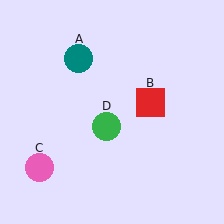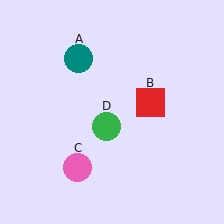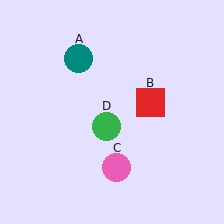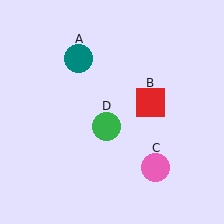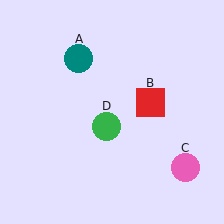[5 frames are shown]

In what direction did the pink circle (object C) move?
The pink circle (object C) moved right.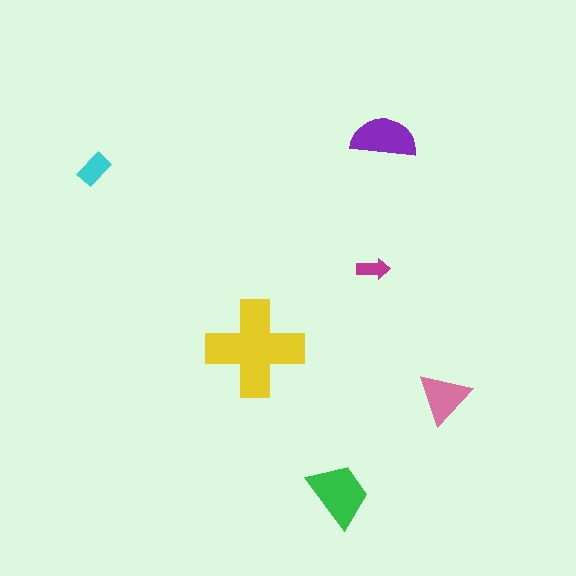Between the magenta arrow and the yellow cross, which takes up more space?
The yellow cross.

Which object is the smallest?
The magenta arrow.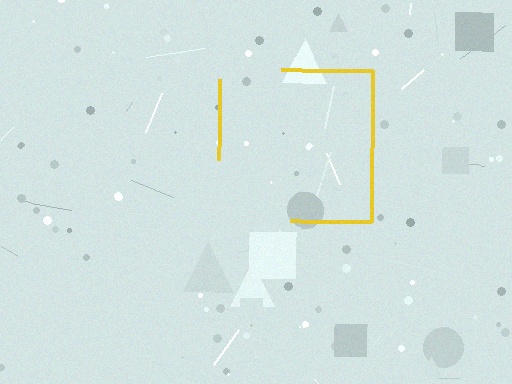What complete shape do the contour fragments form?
The contour fragments form a square.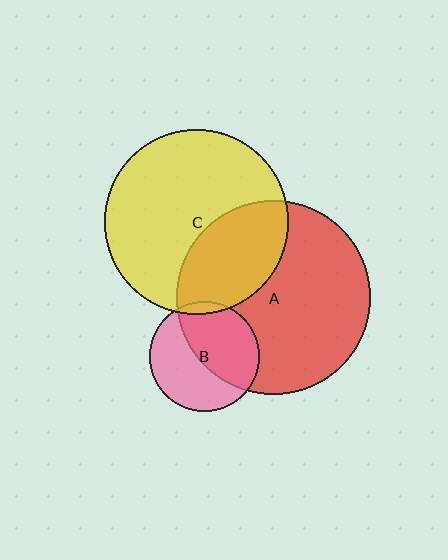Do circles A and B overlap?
Yes.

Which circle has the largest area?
Circle A (red).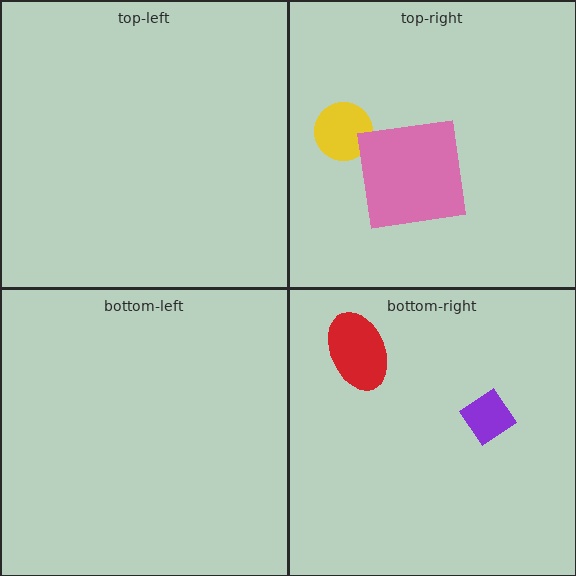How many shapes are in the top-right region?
2.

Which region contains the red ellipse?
The bottom-right region.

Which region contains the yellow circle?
The top-right region.